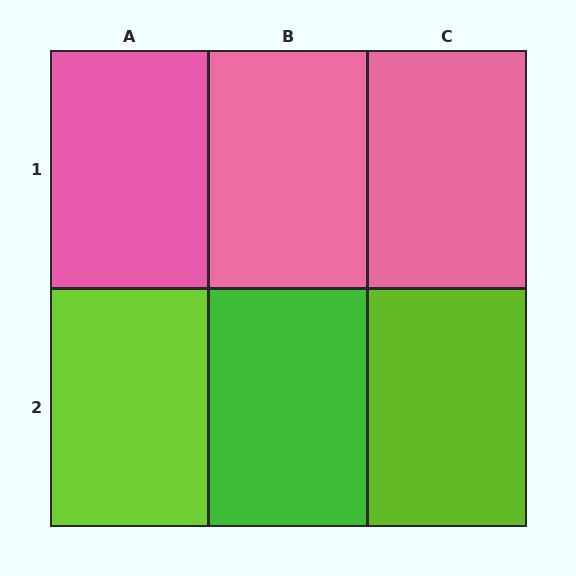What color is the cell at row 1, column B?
Pink.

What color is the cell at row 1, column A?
Pink.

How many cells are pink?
3 cells are pink.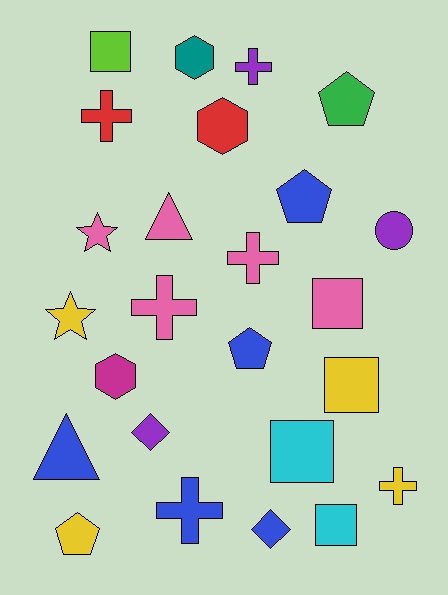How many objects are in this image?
There are 25 objects.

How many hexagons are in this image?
There are 3 hexagons.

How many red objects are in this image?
There are 2 red objects.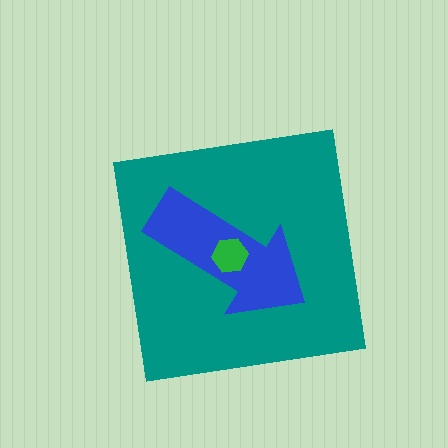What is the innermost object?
The green hexagon.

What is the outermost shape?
The teal square.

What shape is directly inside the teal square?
The blue arrow.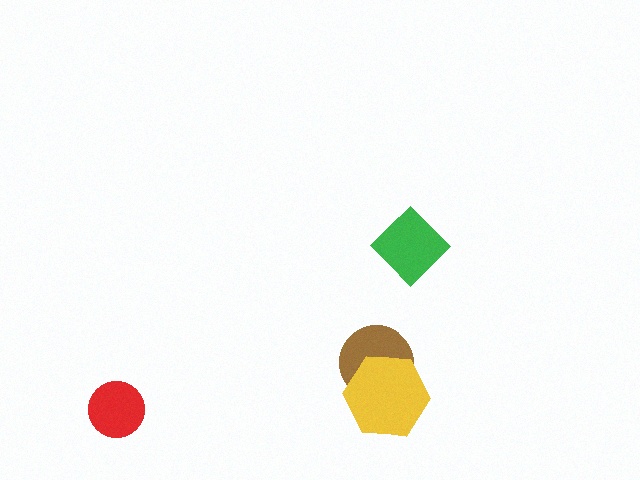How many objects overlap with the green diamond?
0 objects overlap with the green diamond.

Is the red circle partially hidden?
No, no other shape covers it.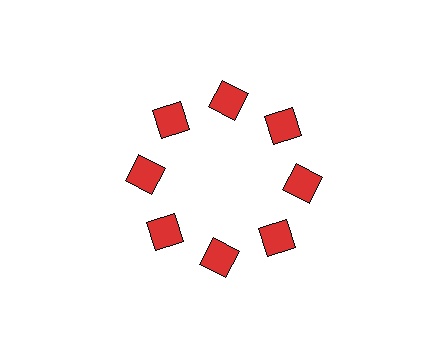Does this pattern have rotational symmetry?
Yes, this pattern has 8-fold rotational symmetry. It looks the same after rotating 45 degrees around the center.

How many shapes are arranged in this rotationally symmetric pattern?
There are 8 shapes, arranged in 8 groups of 1.